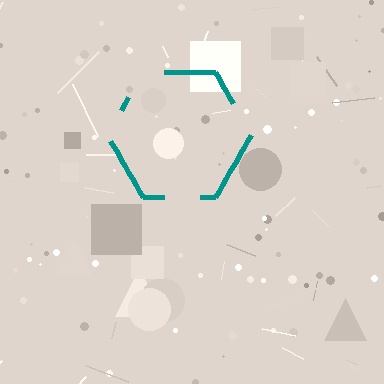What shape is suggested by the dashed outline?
The dashed outline suggests a hexagon.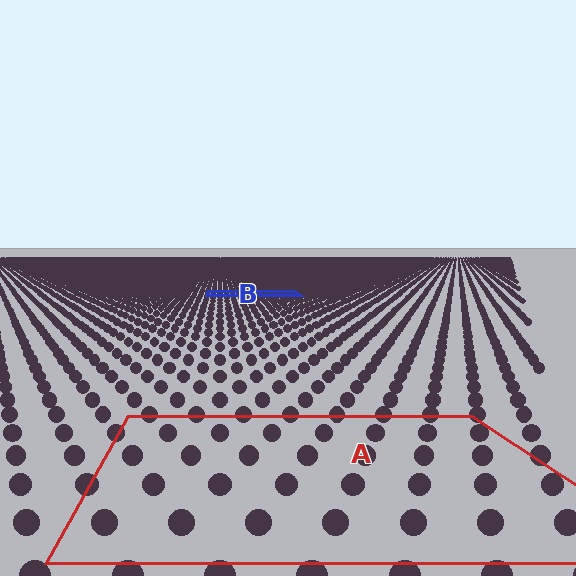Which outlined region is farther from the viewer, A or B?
Region B is farther from the viewer — the texture elements inside it appear smaller and more densely packed.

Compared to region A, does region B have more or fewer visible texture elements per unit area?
Region B has more texture elements per unit area — they are packed more densely because it is farther away.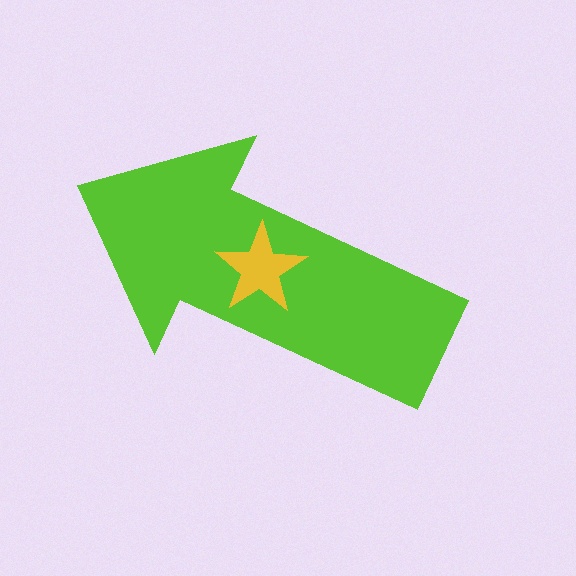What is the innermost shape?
The yellow star.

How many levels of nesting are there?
2.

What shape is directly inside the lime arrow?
The yellow star.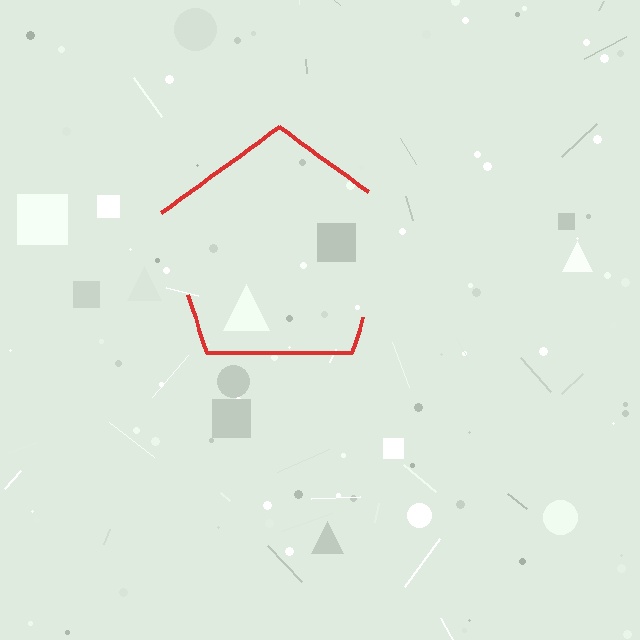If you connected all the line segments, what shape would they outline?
They would outline a pentagon.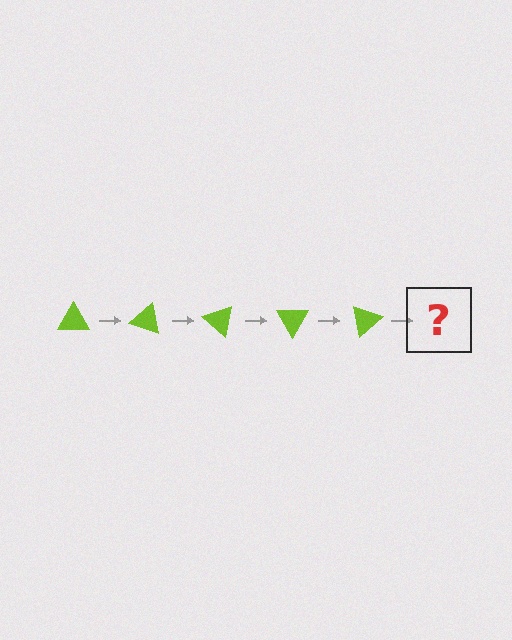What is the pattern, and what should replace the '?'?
The pattern is that the triangle rotates 20 degrees each step. The '?' should be a lime triangle rotated 100 degrees.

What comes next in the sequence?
The next element should be a lime triangle rotated 100 degrees.